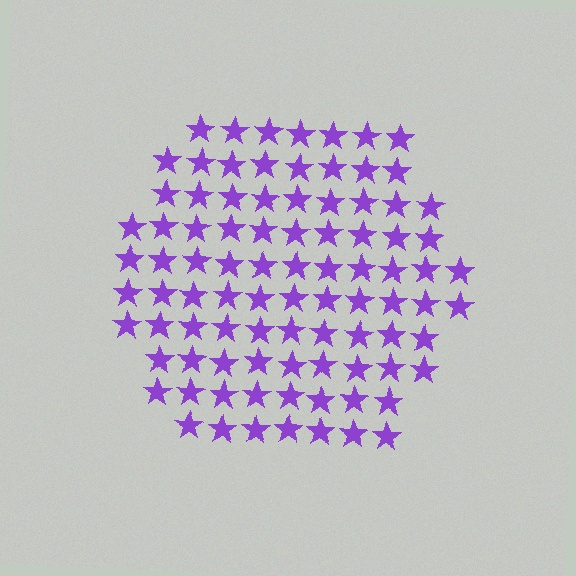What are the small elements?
The small elements are stars.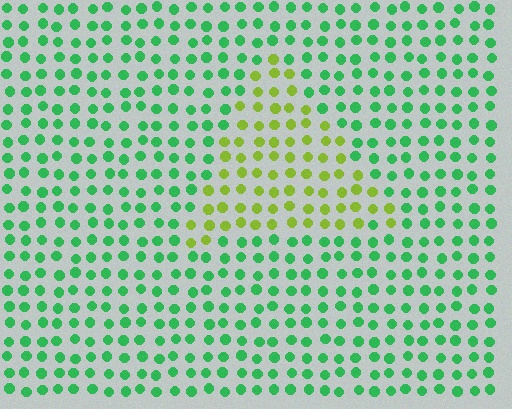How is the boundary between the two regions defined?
The boundary is defined purely by a slight shift in hue (about 54 degrees). Spacing, size, and orientation are identical on both sides.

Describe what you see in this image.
The image is filled with small green elements in a uniform arrangement. A triangle-shaped region is visible where the elements are tinted to a slightly different hue, forming a subtle color boundary.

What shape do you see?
I see a triangle.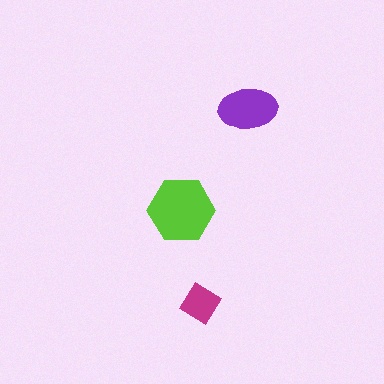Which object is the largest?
The lime hexagon.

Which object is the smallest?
The magenta diamond.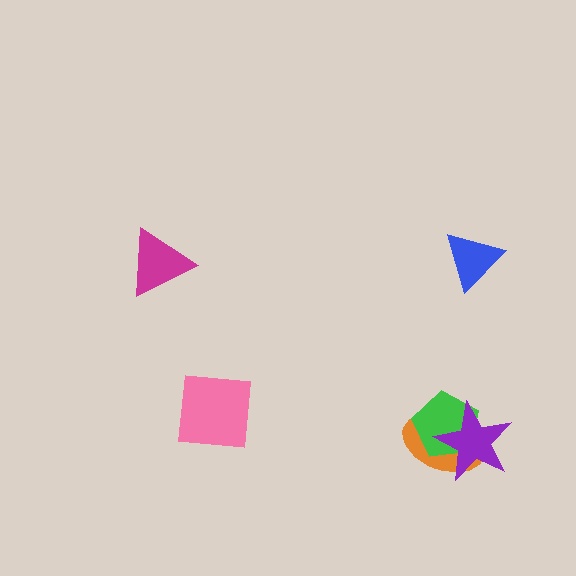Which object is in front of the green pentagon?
The purple star is in front of the green pentagon.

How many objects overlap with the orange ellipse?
2 objects overlap with the orange ellipse.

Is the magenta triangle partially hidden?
No, no other shape covers it.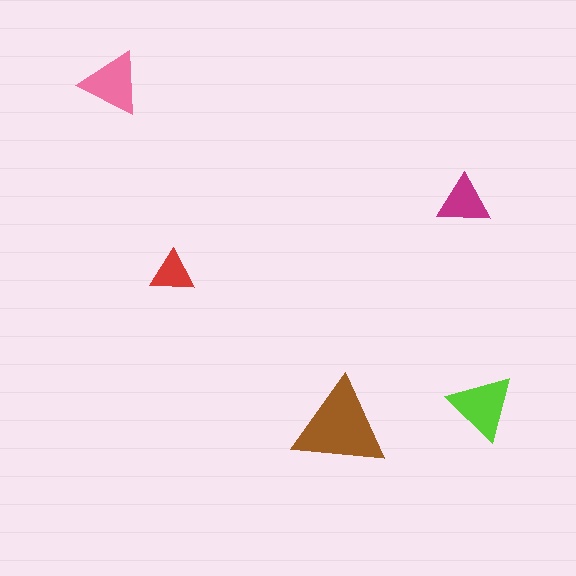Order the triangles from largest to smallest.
the brown one, the lime one, the pink one, the magenta one, the red one.